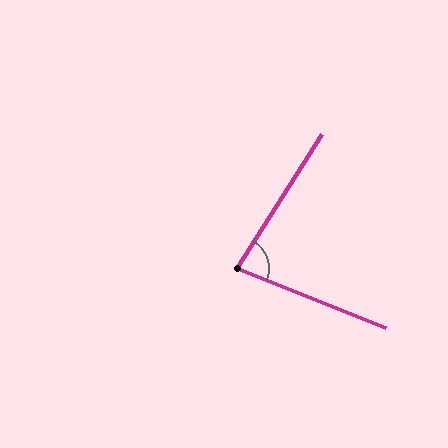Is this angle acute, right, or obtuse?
It is acute.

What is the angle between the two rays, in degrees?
Approximately 79 degrees.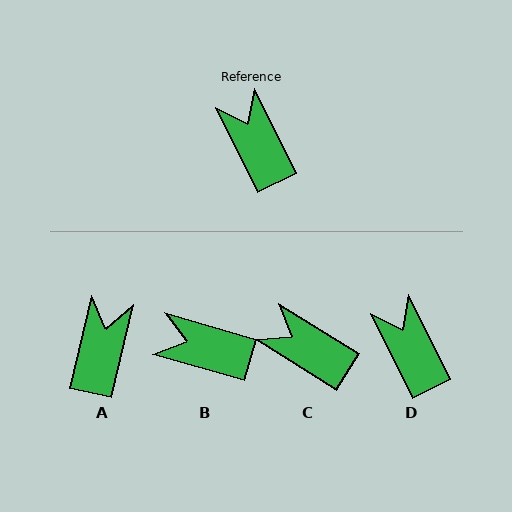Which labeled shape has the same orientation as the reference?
D.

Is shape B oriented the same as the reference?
No, it is off by about 48 degrees.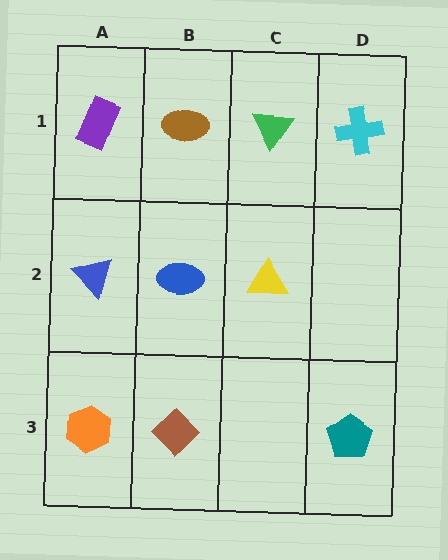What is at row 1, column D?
A cyan cross.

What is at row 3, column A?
An orange hexagon.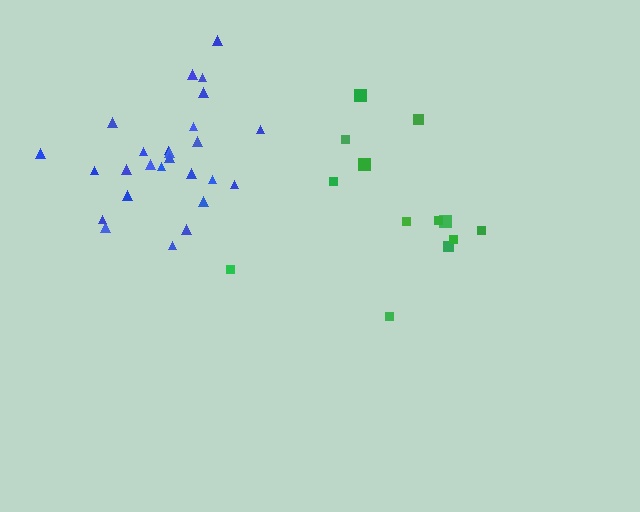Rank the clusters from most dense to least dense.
blue, green.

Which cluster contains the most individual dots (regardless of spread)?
Blue (26).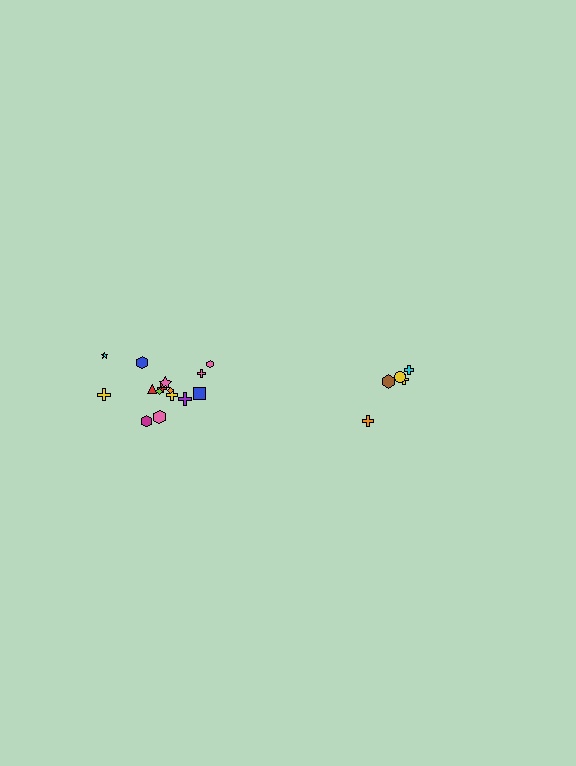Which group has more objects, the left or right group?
The left group.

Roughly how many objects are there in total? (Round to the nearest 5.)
Roughly 20 objects in total.